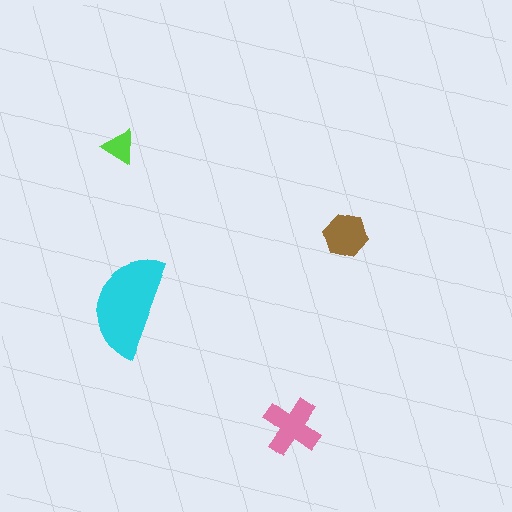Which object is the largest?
The cyan semicircle.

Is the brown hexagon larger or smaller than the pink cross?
Smaller.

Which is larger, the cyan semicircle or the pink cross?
The cyan semicircle.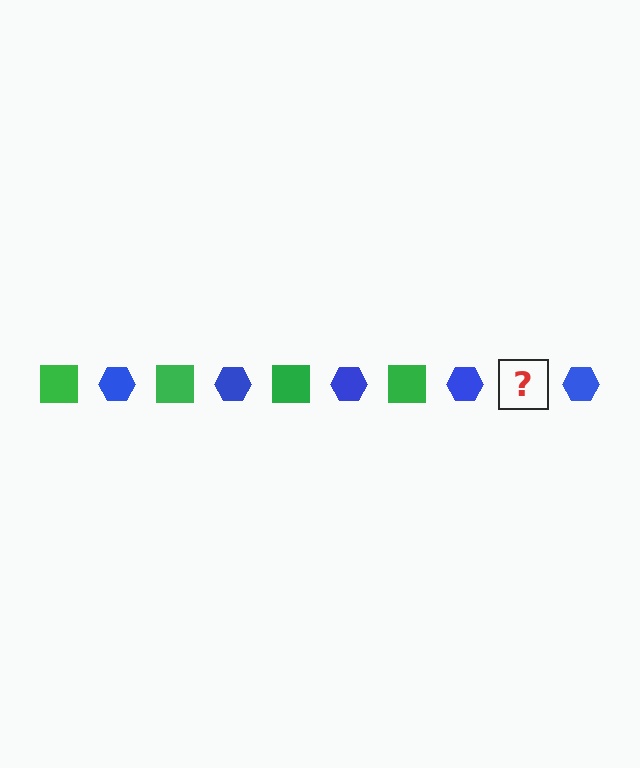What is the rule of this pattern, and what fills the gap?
The rule is that the pattern alternates between green square and blue hexagon. The gap should be filled with a green square.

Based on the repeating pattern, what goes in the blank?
The blank should be a green square.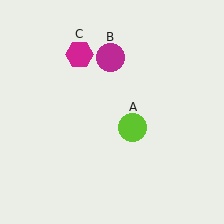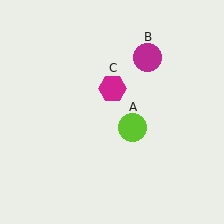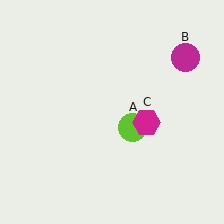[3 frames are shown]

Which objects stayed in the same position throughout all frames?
Lime circle (object A) remained stationary.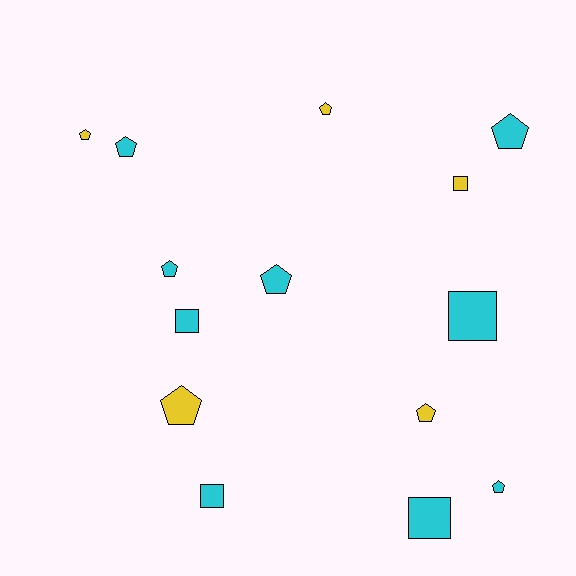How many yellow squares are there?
There is 1 yellow square.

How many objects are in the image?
There are 14 objects.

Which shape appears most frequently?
Pentagon, with 9 objects.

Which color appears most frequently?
Cyan, with 9 objects.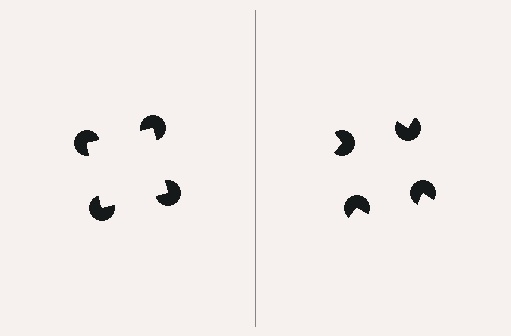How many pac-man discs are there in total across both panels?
8 — 4 on each side.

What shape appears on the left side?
An illusory square.